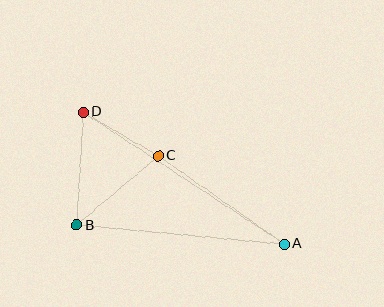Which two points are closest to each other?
Points C and D are closest to each other.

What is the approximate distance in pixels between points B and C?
The distance between B and C is approximately 107 pixels.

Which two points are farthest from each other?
Points A and D are farthest from each other.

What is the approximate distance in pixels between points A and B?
The distance between A and B is approximately 208 pixels.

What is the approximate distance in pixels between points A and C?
The distance between A and C is approximately 154 pixels.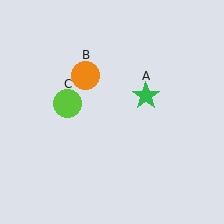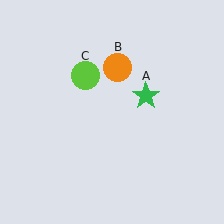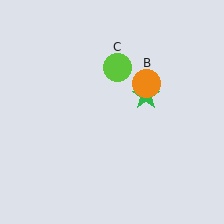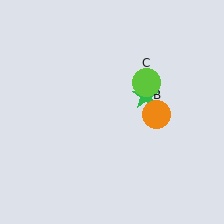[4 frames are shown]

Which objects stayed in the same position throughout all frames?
Green star (object A) remained stationary.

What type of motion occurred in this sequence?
The orange circle (object B), lime circle (object C) rotated clockwise around the center of the scene.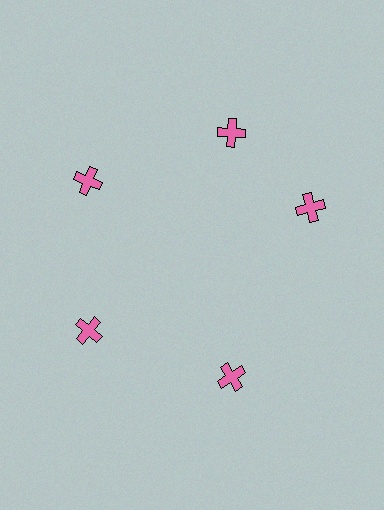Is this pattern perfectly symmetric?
No. The 5 pink crosses are arranged in a ring, but one element near the 3 o'clock position is rotated out of alignment along the ring, breaking the 5-fold rotational symmetry.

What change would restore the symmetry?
The symmetry would be restored by rotating it back into even spacing with its neighbors so that all 5 crosses sit at equal angles and equal distance from the center.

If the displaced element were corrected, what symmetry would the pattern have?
It would have 5-fold rotational symmetry — the pattern would map onto itself every 72 degrees.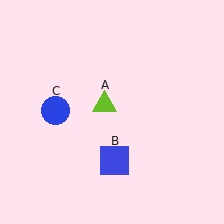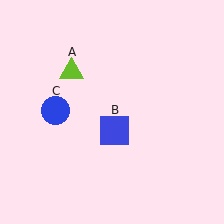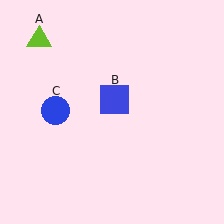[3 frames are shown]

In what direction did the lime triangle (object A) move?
The lime triangle (object A) moved up and to the left.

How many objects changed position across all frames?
2 objects changed position: lime triangle (object A), blue square (object B).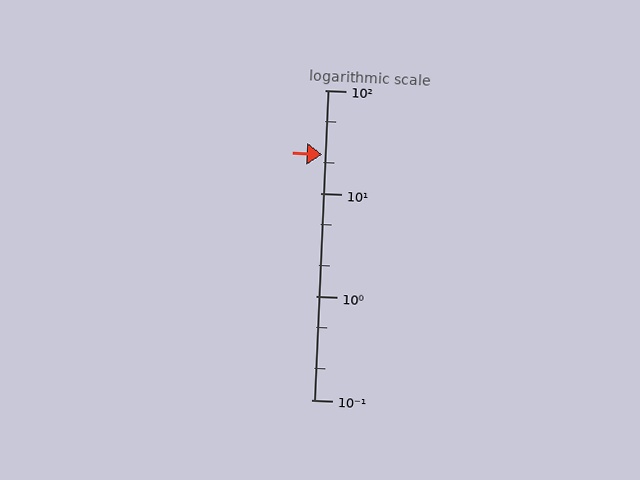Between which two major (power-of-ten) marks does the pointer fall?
The pointer is between 10 and 100.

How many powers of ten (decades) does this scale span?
The scale spans 3 decades, from 0.1 to 100.